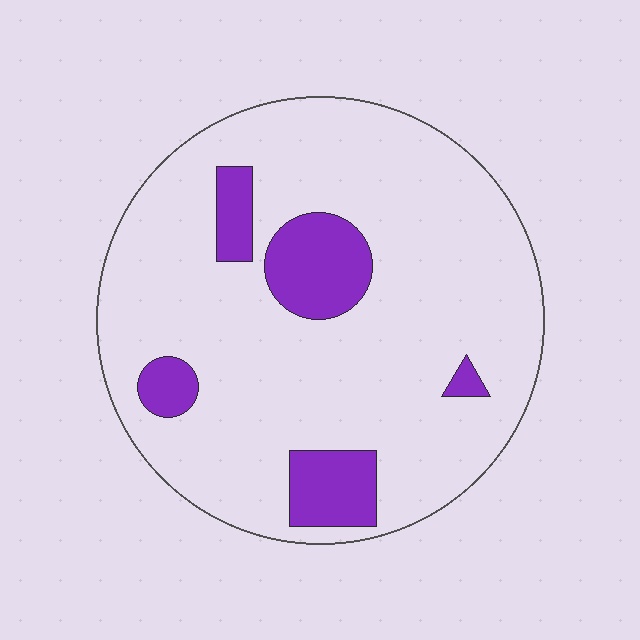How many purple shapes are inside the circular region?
5.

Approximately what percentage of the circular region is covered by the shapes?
Approximately 15%.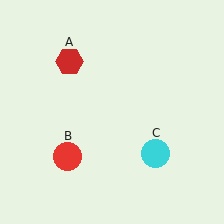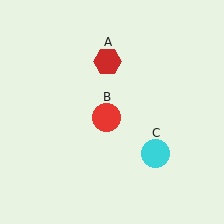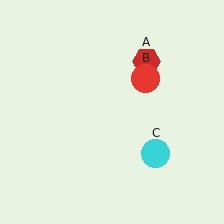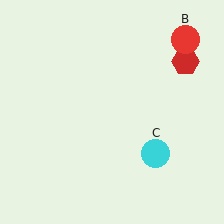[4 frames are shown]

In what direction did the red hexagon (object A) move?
The red hexagon (object A) moved right.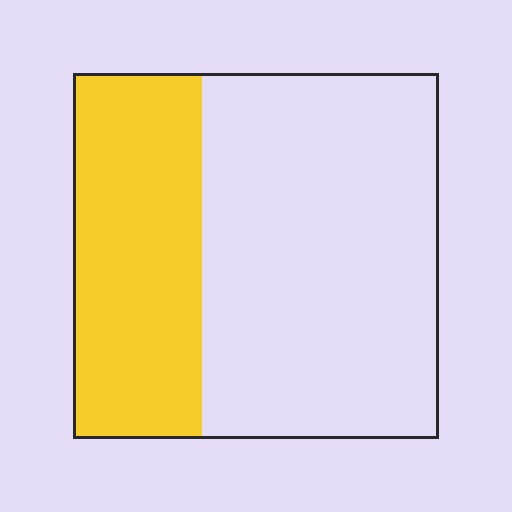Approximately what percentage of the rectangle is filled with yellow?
Approximately 35%.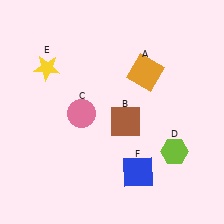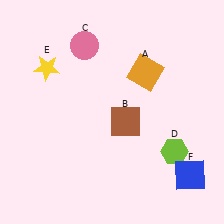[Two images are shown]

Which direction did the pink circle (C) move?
The pink circle (C) moved up.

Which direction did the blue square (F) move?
The blue square (F) moved right.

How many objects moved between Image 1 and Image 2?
2 objects moved between the two images.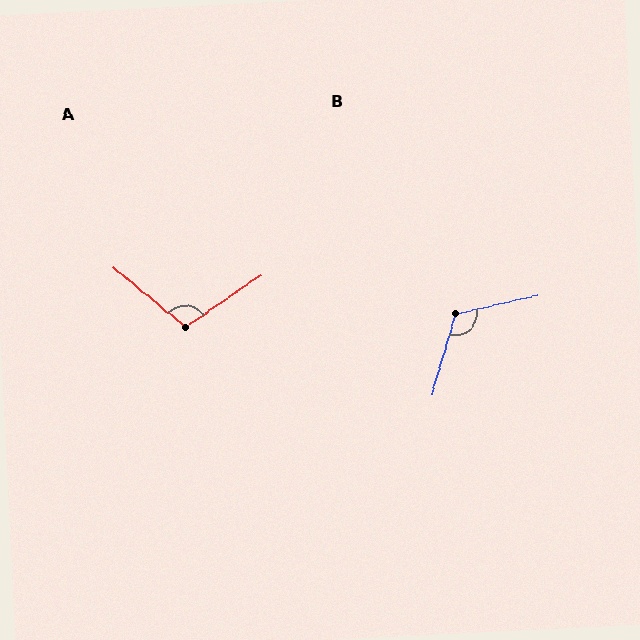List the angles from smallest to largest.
A (106°), B (119°).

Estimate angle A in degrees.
Approximately 106 degrees.